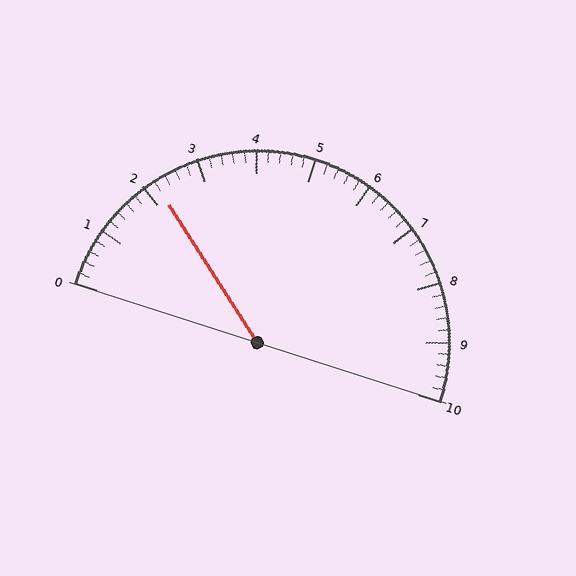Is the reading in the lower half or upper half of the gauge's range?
The reading is in the lower half of the range (0 to 10).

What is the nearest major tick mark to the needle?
The nearest major tick mark is 2.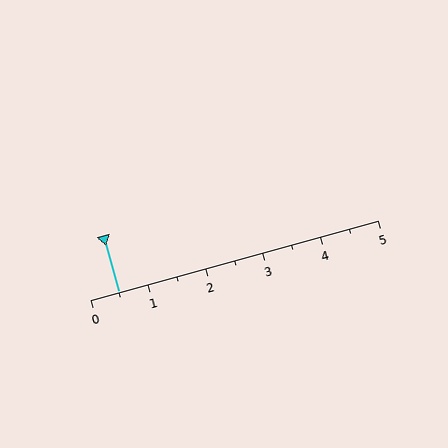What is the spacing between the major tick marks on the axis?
The major ticks are spaced 1 apart.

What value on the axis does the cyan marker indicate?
The marker indicates approximately 0.5.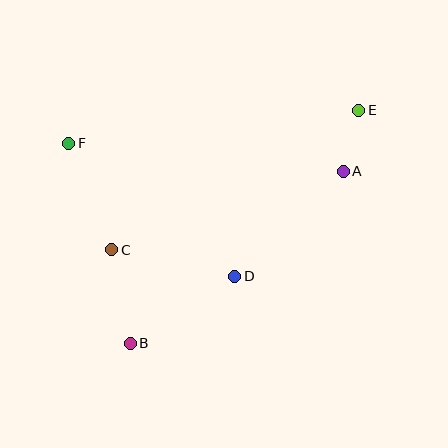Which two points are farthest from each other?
Points B and E are farthest from each other.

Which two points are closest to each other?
Points A and E are closest to each other.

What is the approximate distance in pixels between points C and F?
The distance between C and F is approximately 115 pixels.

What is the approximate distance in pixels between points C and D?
The distance between C and D is approximately 126 pixels.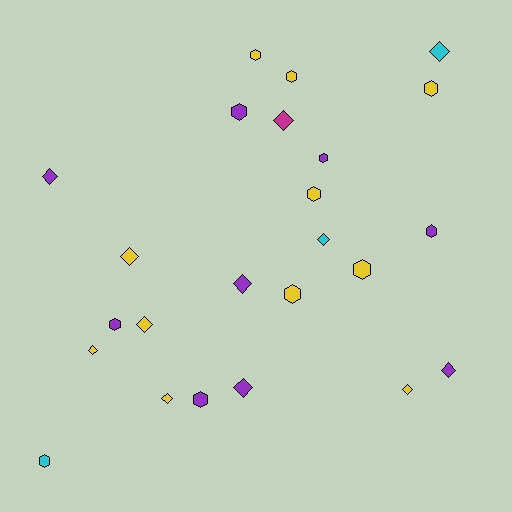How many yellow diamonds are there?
There are 5 yellow diamonds.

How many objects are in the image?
There are 24 objects.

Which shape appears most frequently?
Diamond, with 12 objects.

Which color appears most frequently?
Yellow, with 11 objects.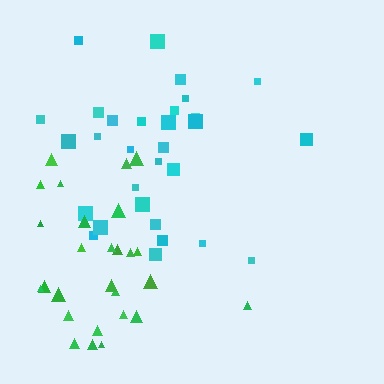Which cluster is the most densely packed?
Green.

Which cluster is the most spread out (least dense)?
Cyan.